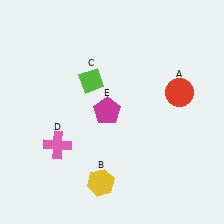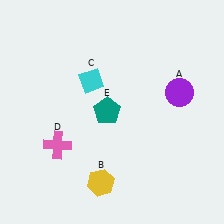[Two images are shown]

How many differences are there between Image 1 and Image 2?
There are 3 differences between the two images.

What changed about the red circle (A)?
In Image 1, A is red. In Image 2, it changed to purple.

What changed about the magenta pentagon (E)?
In Image 1, E is magenta. In Image 2, it changed to teal.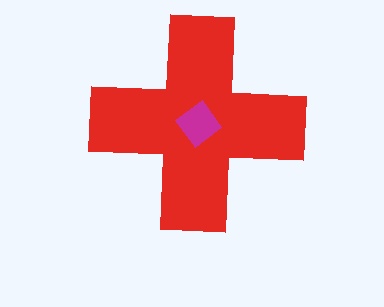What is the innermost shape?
The magenta diamond.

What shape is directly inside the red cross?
The magenta diamond.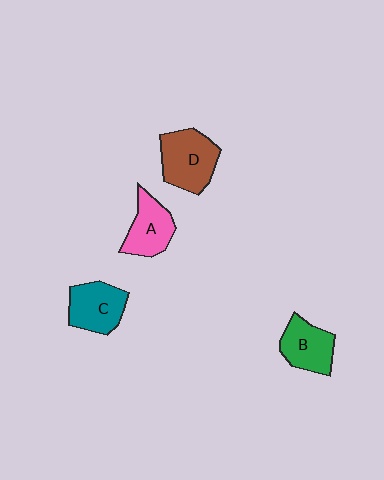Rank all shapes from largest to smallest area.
From largest to smallest: D (brown), C (teal), B (green), A (pink).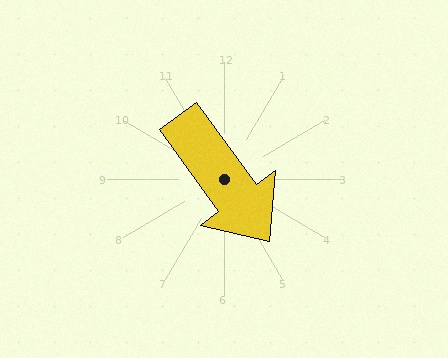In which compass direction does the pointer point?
Southeast.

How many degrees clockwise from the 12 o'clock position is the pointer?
Approximately 144 degrees.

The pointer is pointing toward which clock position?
Roughly 5 o'clock.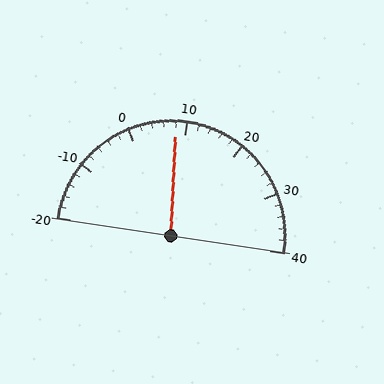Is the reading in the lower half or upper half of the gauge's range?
The reading is in the lower half of the range (-20 to 40).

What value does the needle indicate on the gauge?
The needle indicates approximately 8.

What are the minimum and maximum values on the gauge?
The gauge ranges from -20 to 40.